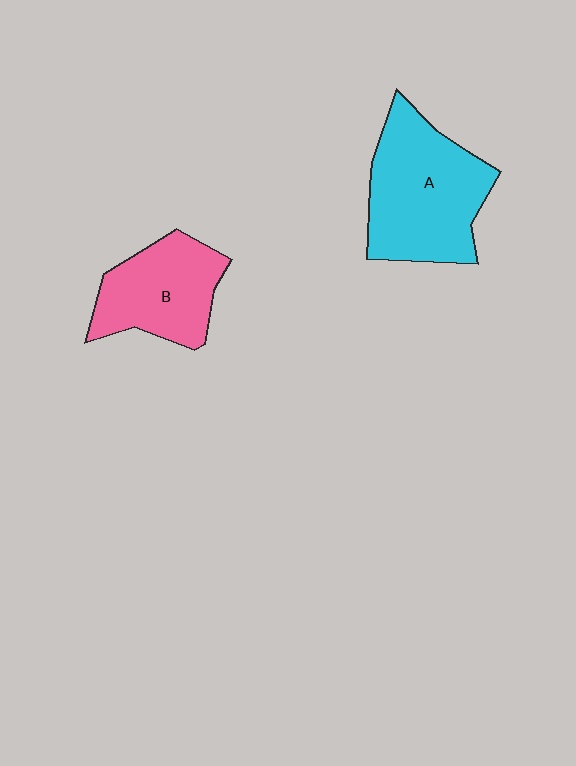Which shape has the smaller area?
Shape B (pink).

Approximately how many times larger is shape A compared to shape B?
Approximately 1.4 times.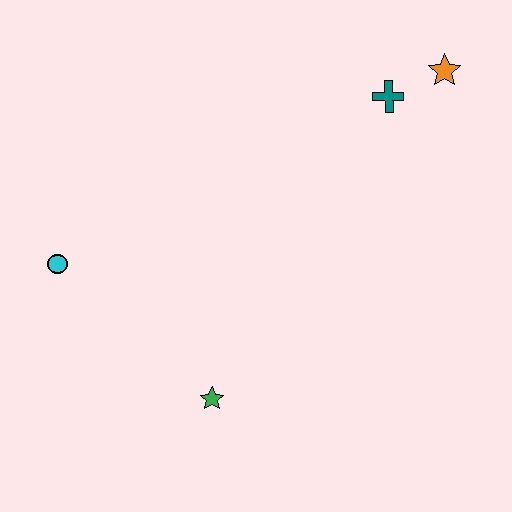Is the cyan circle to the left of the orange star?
Yes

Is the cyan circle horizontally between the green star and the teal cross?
No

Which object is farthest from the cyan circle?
The orange star is farthest from the cyan circle.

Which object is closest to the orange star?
The teal cross is closest to the orange star.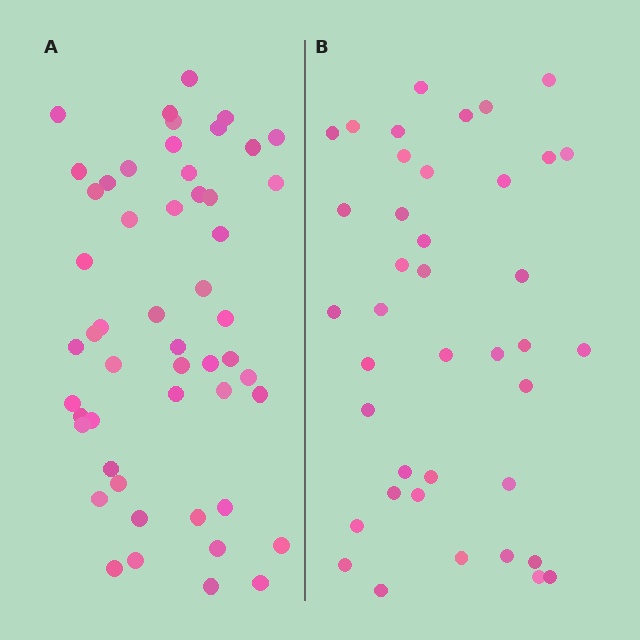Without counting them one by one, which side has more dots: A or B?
Region A (the left region) has more dots.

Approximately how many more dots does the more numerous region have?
Region A has roughly 12 or so more dots than region B.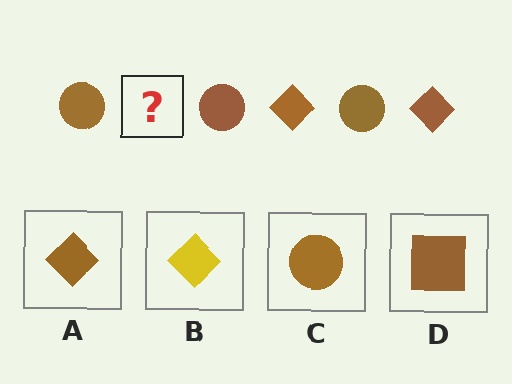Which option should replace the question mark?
Option A.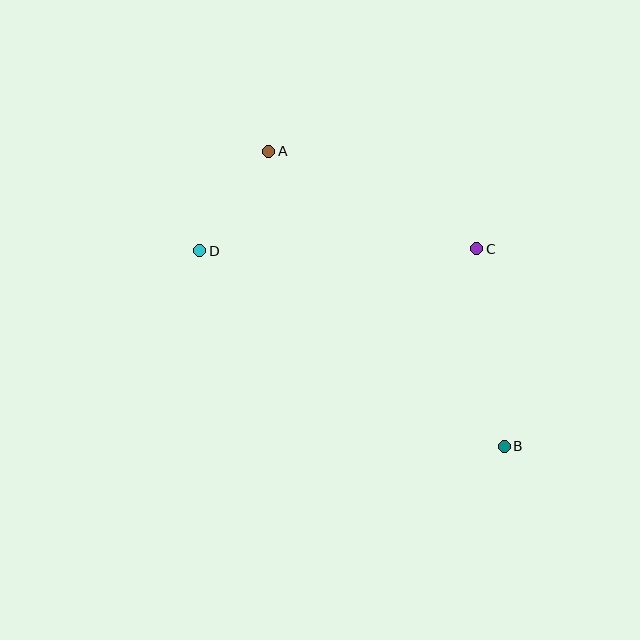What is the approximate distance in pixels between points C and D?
The distance between C and D is approximately 277 pixels.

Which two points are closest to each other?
Points A and D are closest to each other.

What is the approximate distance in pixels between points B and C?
The distance between B and C is approximately 199 pixels.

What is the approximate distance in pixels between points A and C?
The distance between A and C is approximately 230 pixels.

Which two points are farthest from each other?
Points A and B are farthest from each other.